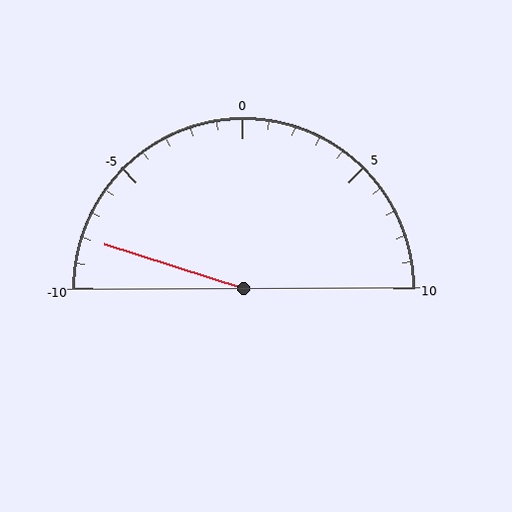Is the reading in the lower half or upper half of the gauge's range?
The reading is in the lower half of the range (-10 to 10).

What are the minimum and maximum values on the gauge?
The gauge ranges from -10 to 10.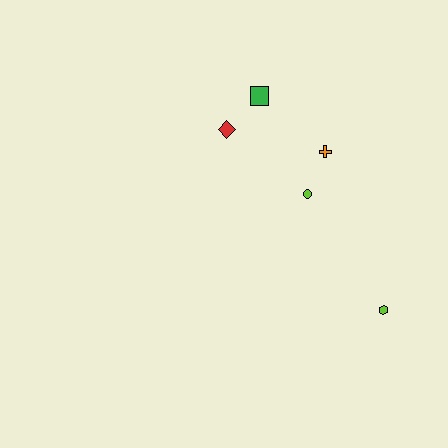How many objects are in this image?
There are 5 objects.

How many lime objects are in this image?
There are 2 lime objects.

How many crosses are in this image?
There is 1 cross.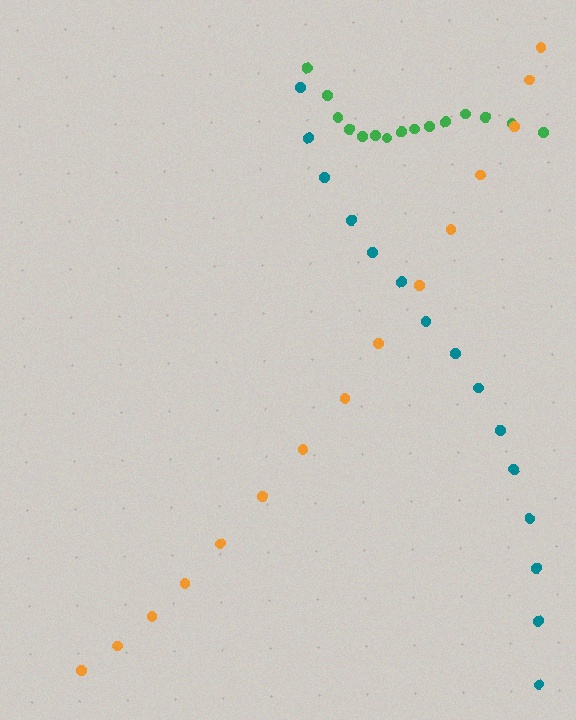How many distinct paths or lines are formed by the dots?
There are 3 distinct paths.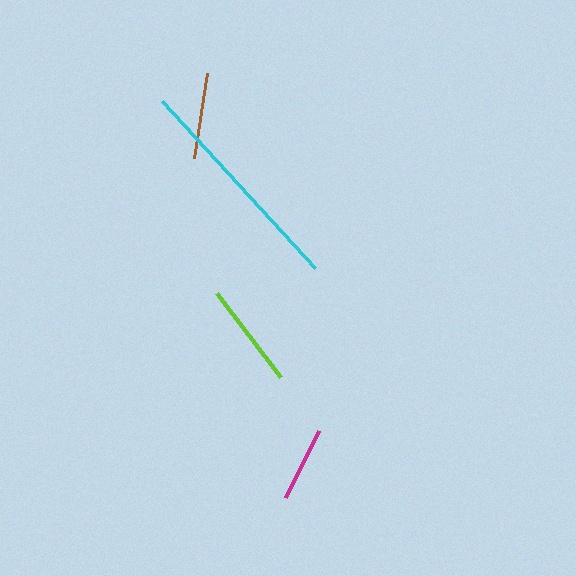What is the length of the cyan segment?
The cyan segment is approximately 226 pixels long.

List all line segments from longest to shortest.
From longest to shortest: cyan, lime, brown, magenta.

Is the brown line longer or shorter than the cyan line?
The cyan line is longer than the brown line.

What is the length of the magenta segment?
The magenta segment is approximately 74 pixels long.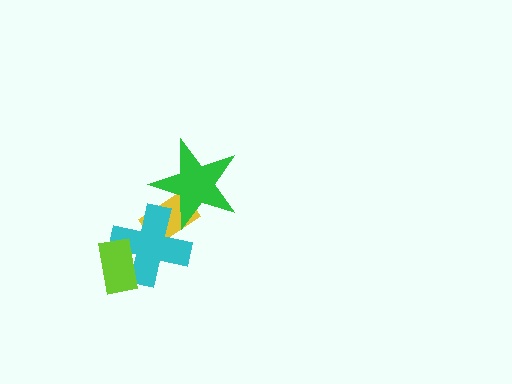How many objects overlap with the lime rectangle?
1 object overlaps with the lime rectangle.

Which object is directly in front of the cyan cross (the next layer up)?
The lime rectangle is directly in front of the cyan cross.